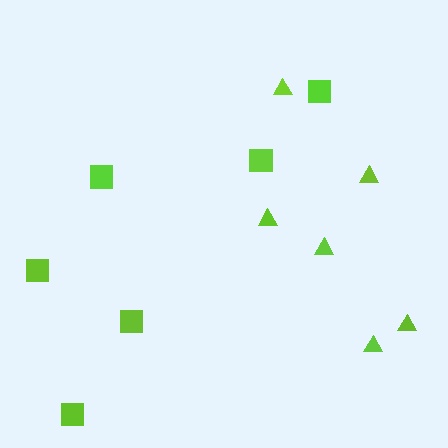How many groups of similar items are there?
There are 2 groups: one group of squares (6) and one group of triangles (6).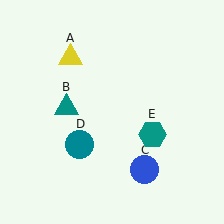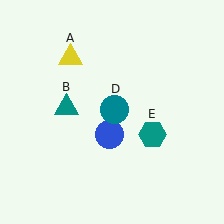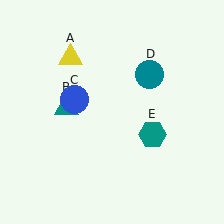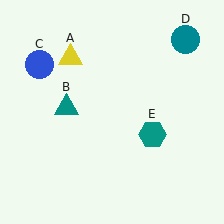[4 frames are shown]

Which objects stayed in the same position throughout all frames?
Yellow triangle (object A) and teal triangle (object B) and teal hexagon (object E) remained stationary.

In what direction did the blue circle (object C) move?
The blue circle (object C) moved up and to the left.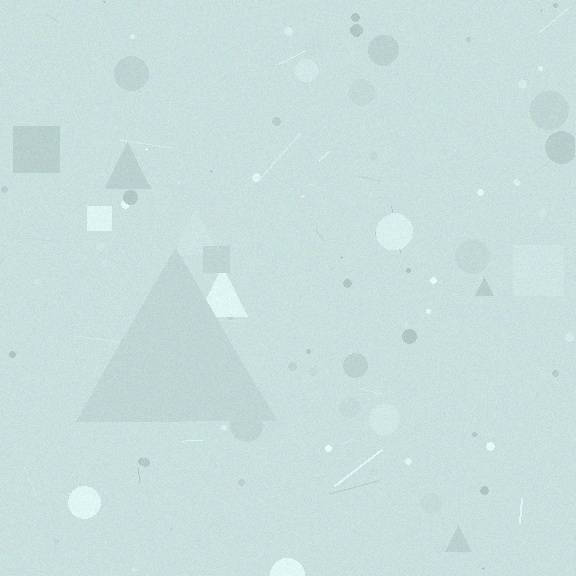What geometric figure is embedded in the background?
A triangle is embedded in the background.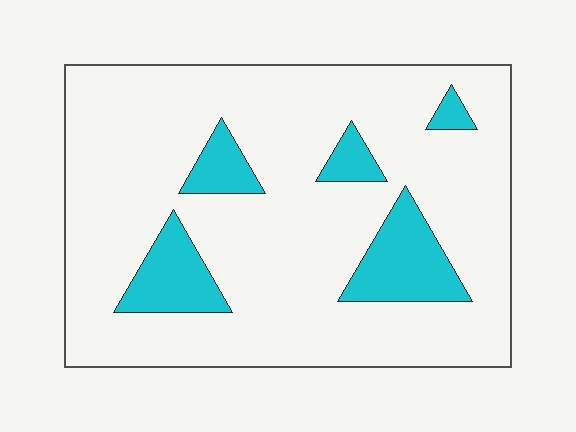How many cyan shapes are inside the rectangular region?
5.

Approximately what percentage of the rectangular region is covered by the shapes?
Approximately 15%.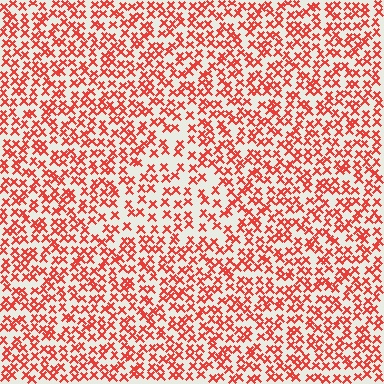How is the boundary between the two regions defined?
The boundary is defined by a change in element density (approximately 1.6x ratio). All elements are the same color, size, and shape.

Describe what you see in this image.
The image contains small red elements arranged at two different densities. A triangle-shaped region is visible where the elements are less densely packed than the surrounding area.